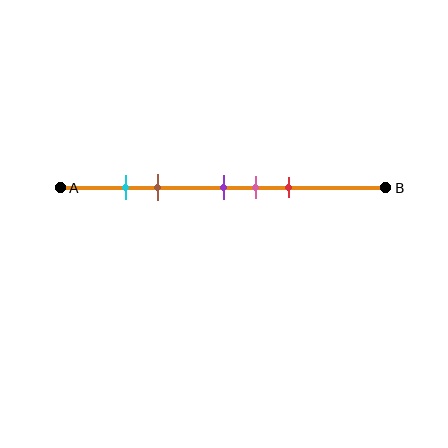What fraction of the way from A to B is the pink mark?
The pink mark is approximately 60% (0.6) of the way from A to B.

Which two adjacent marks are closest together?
The cyan and brown marks are the closest adjacent pair.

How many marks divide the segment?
There are 5 marks dividing the segment.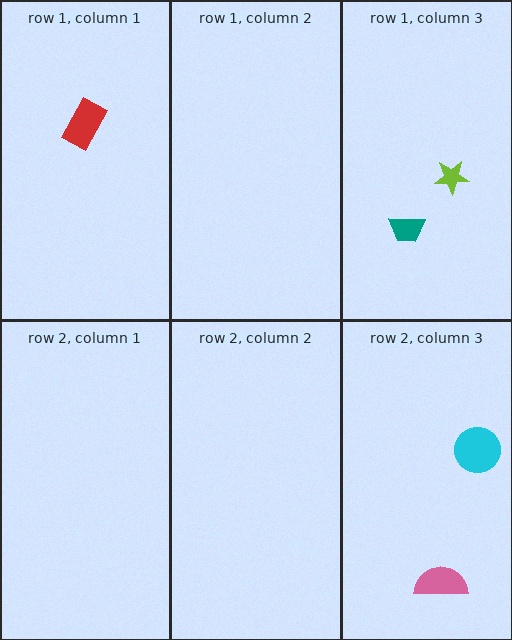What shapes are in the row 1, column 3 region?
The lime star, the teal trapezoid.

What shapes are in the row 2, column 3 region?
The cyan circle, the pink semicircle.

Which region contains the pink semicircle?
The row 2, column 3 region.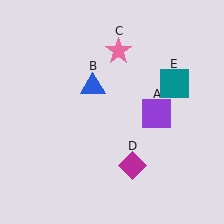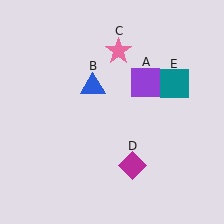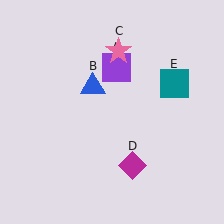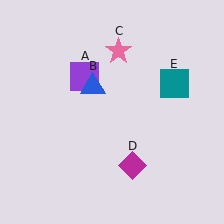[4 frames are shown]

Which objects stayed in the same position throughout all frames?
Blue triangle (object B) and pink star (object C) and magenta diamond (object D) and teal square (object E) remained stationary.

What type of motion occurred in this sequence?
The purple square (object A) rotated counterclockwise around the center of the scene.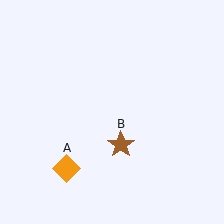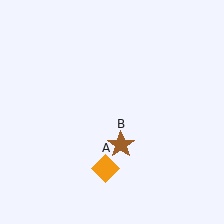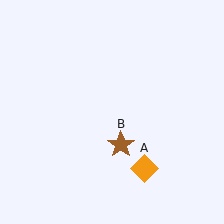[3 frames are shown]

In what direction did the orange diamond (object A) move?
The orange diamond (object A) moved right.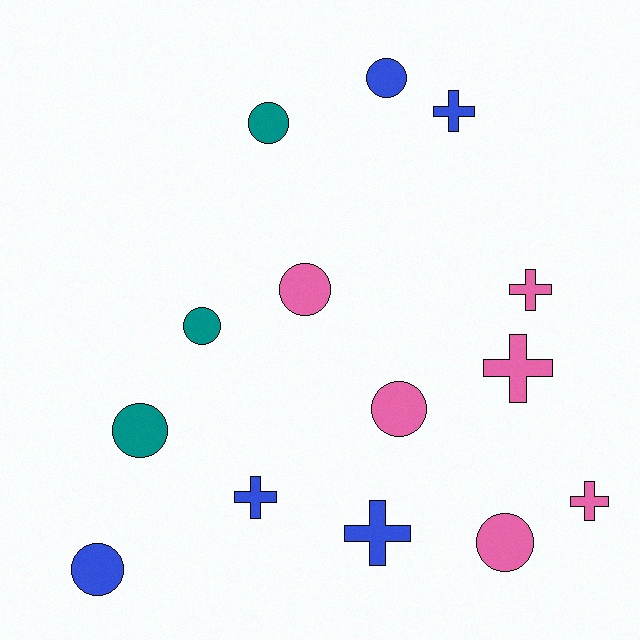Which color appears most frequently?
Pink, with 6 objects.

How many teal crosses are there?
There are no teal crosses.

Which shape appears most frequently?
Circle, with 8 objects.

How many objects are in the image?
There are 14 objects.